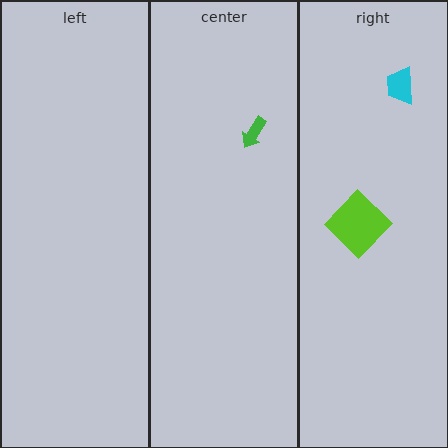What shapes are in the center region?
The green arrow.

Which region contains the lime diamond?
The right region.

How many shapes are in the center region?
1.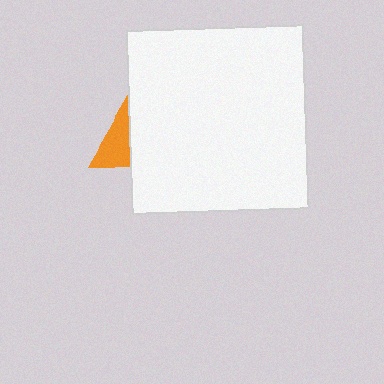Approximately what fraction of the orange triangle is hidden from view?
Roughly 56% of the orange triangle is hidden behind the white rectangle.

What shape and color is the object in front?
The object in front is a white rectangle.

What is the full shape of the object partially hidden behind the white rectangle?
The partially hidden object is an orange triangle.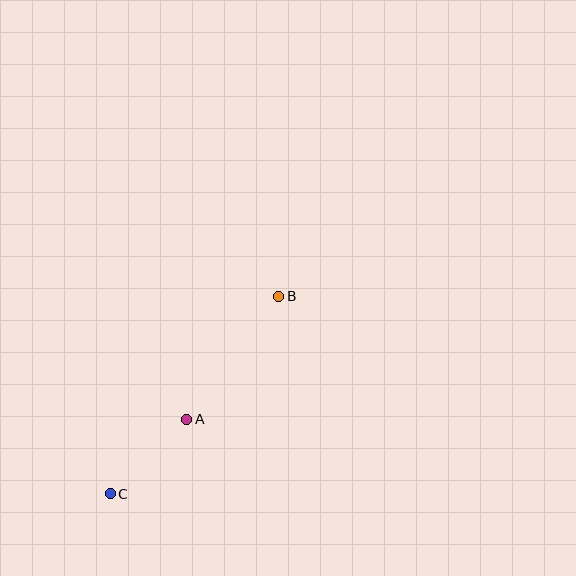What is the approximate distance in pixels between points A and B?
The distance between A and B is approximately 154 pixels.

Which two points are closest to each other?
Points A and C are closest to each other.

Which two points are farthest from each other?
Points B and C are farthest from each other.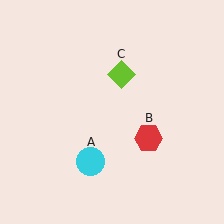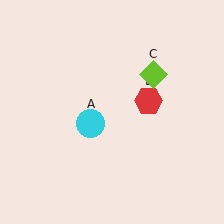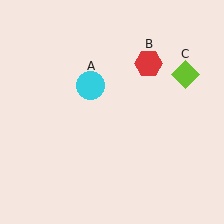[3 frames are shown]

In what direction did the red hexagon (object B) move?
The red hexagon (object B) moved up.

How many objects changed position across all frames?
3 objects changed position: cyan circle (object A), red hexagon (object B), lime diamond (object C).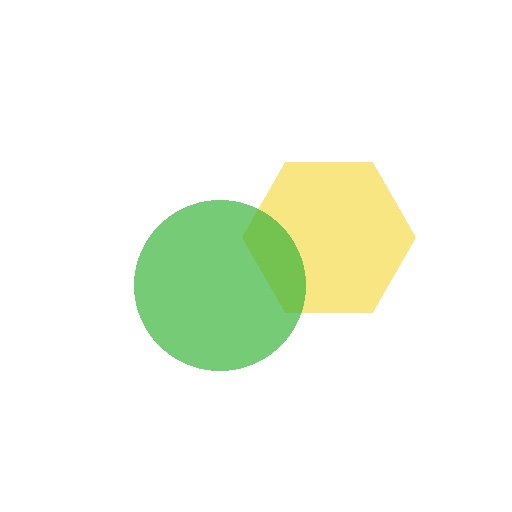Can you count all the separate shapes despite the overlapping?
Yes, there are 2 separate shapes.